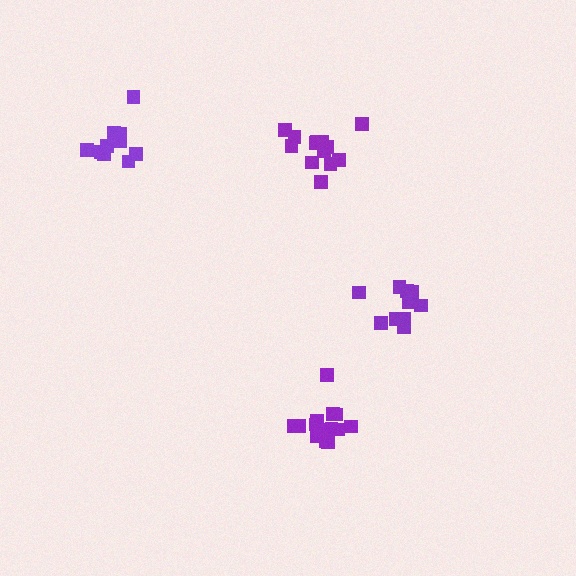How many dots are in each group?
Group 1: 13 dots, Group 2: 14 dots, Group 3: 10 dots, Group 4: 11 dots (48 total).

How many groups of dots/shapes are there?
There are 4 groups.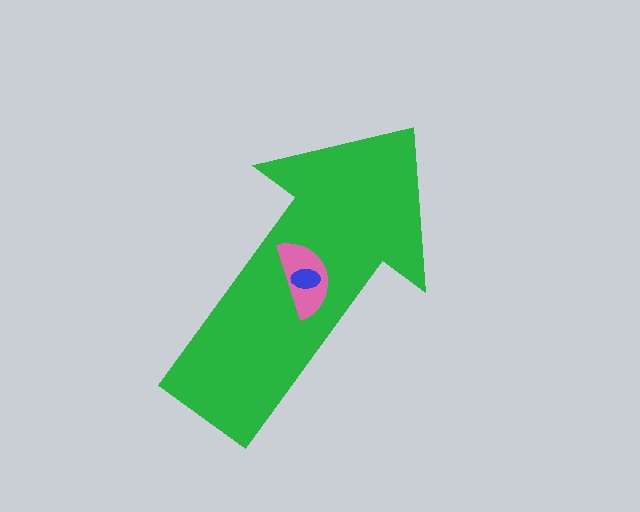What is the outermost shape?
The green arrow.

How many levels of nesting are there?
3.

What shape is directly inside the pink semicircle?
The blue ellipse.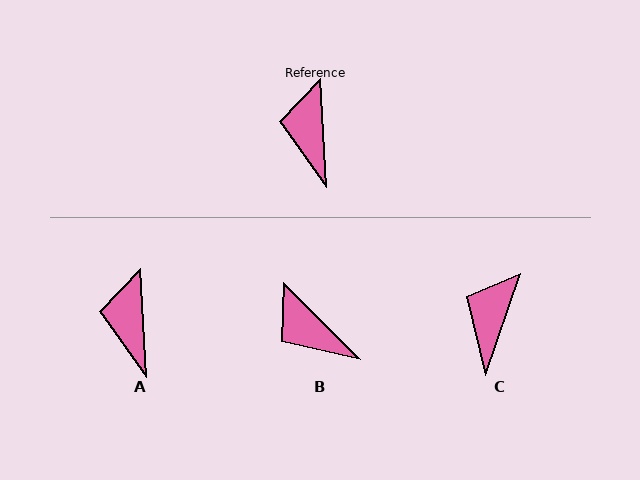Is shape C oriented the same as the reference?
No, it is off by about 22 degrees.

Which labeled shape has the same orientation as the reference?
A.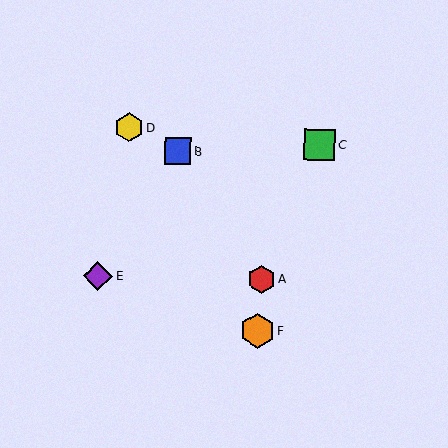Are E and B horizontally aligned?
No, E is at y≈276 and B is at y≈151.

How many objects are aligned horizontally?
2 objects (A, E) are aligned horizontally.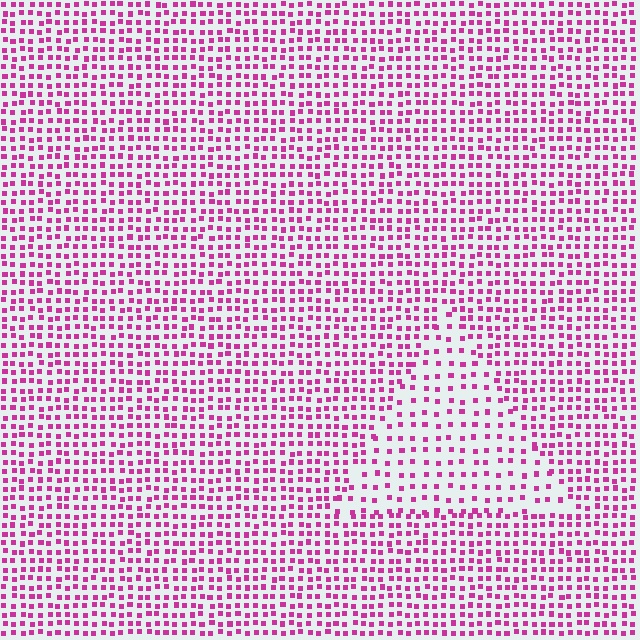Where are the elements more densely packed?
The elements are more densely packed outside the triangle boundary.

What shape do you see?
I see a triangle.